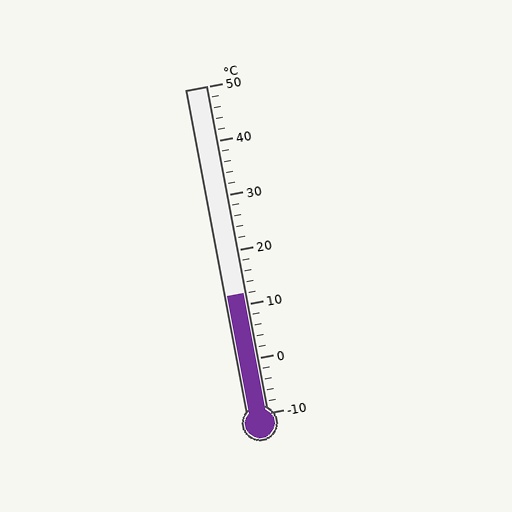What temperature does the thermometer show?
The thermometer shows approximately 12°C.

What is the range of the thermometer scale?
The thermometer scale ranges from -10°C to 50°C.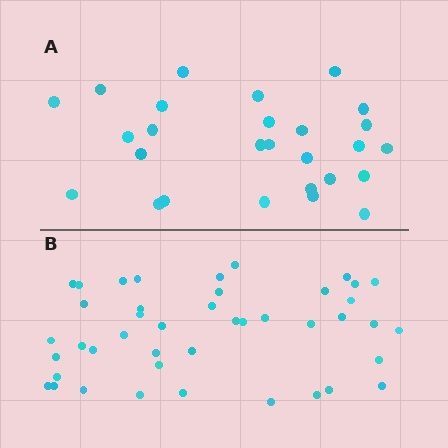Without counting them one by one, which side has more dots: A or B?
Region B (the bottom region) has more dots.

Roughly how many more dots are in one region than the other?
Region B has approximately 15 more dots than region A.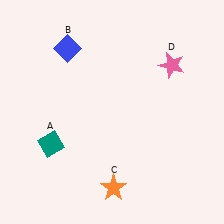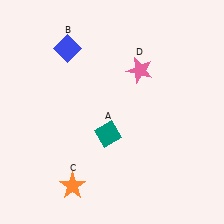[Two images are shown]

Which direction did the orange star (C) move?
The orange star (C) moved left.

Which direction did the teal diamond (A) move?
The teal diamond (A) moved right.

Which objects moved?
The objects that moved are: the teal diamond (A), the orange star (C), the pink star (D).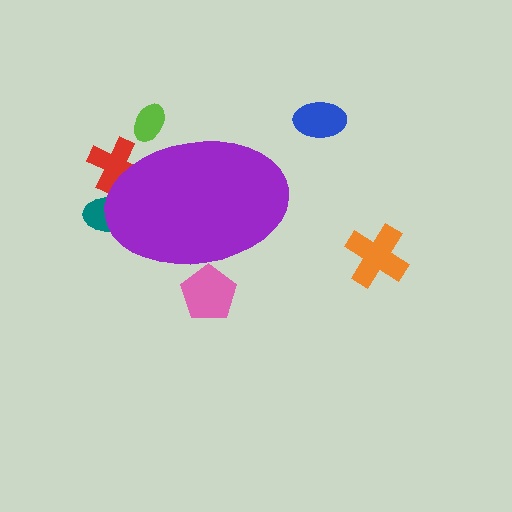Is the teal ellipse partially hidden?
Yes, the teal ellipse is partially hidden behind the purple ellipse.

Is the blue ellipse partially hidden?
No, the blue ellipse is fully visible.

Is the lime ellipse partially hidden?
Yes, the lime ellipse is partially hidden behind the purple ellipse.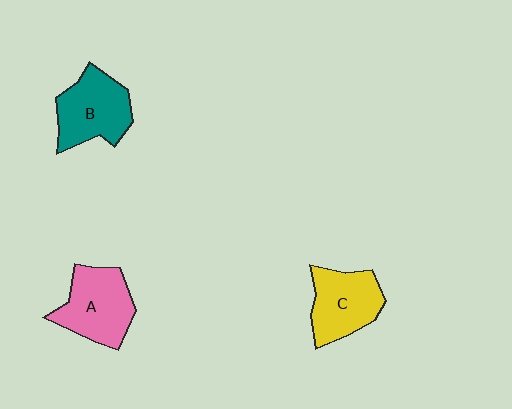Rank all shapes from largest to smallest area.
From largest to smallest: A (pink), B (teal), C (yellow).